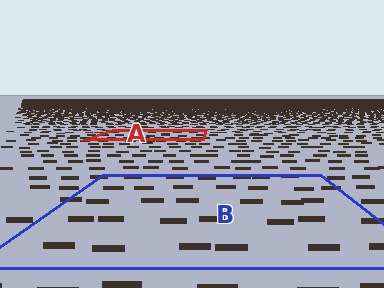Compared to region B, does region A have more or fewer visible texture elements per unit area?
Region A has more texture elements per unit area — they are packed more densely because it is farther away.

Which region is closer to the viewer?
Region B is closer. The texture elements there are larger and more spread out.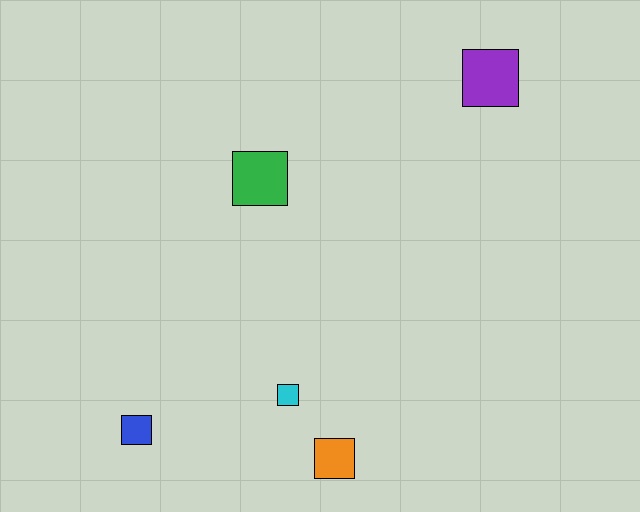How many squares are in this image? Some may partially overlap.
There are 5 squares.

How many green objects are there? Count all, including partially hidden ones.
There is 1 green object.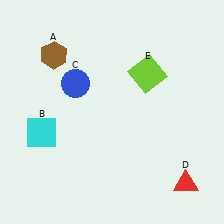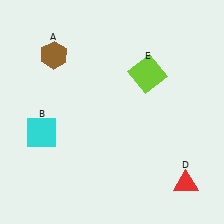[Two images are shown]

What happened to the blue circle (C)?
The blue circle (C) was removed in Image 2. It was in the top-left area of Image 1.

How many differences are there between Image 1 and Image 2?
There is 1 difference between the two images.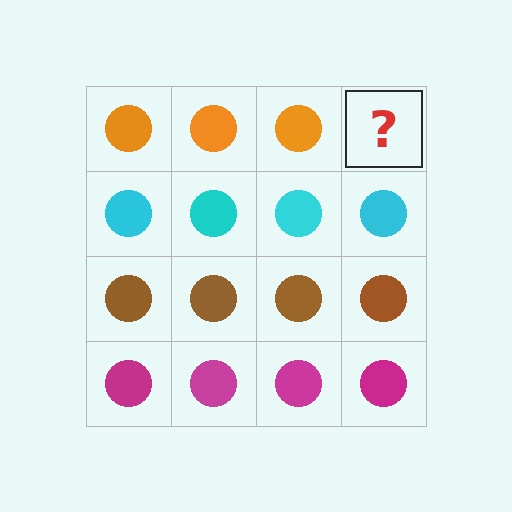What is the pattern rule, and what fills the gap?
The rule is that each row has a consistent color. The gap should be filled with an orange circle.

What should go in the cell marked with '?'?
The missing cell should contain an orange circle.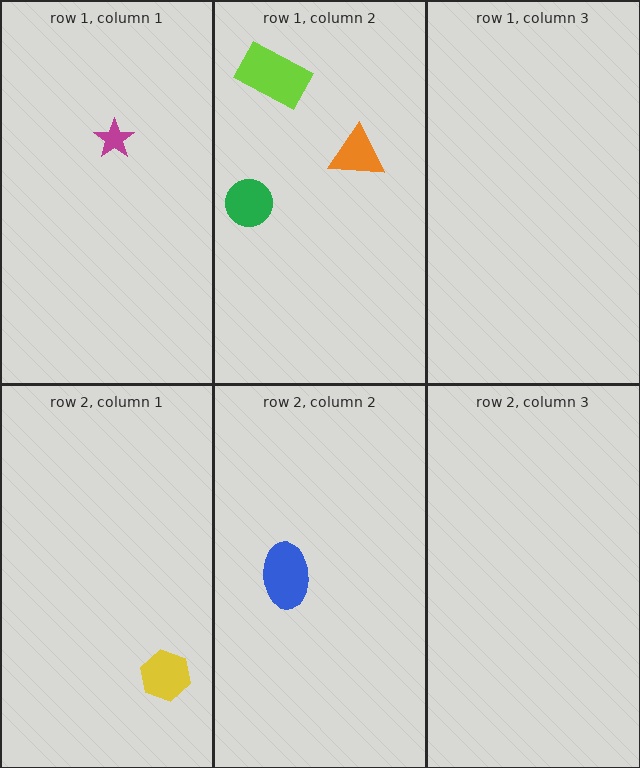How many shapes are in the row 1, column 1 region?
1.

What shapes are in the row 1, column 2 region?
The green circle, the orange triangle, the lime rectangle.